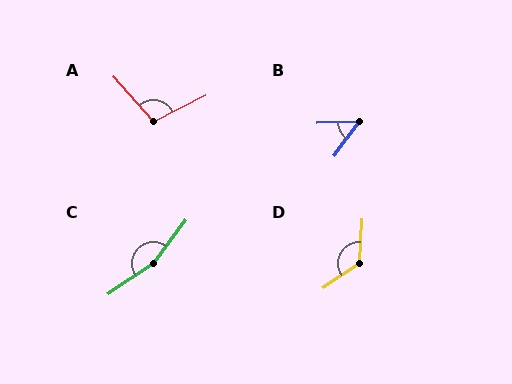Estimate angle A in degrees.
Approximately 104 degrees.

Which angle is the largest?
C, at approximately 160 degrees.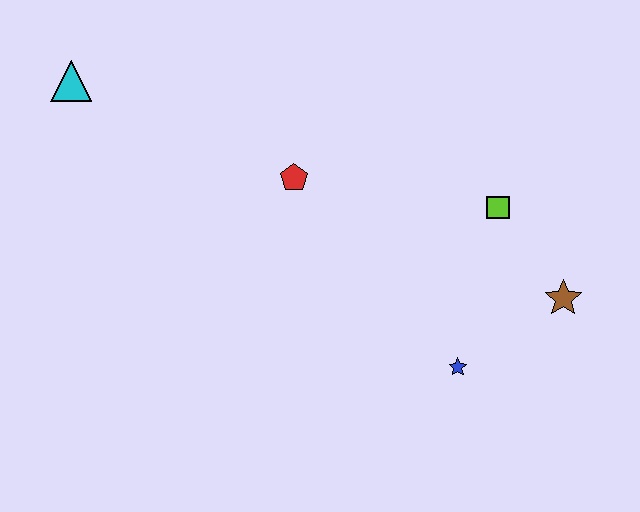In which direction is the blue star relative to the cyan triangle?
The blue star is to the right of the cyan triangle.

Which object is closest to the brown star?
The lime square is closest to the brown star.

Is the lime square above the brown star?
Yes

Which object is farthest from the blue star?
The cyan triangle is farthest from the blue star.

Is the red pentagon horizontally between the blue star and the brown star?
No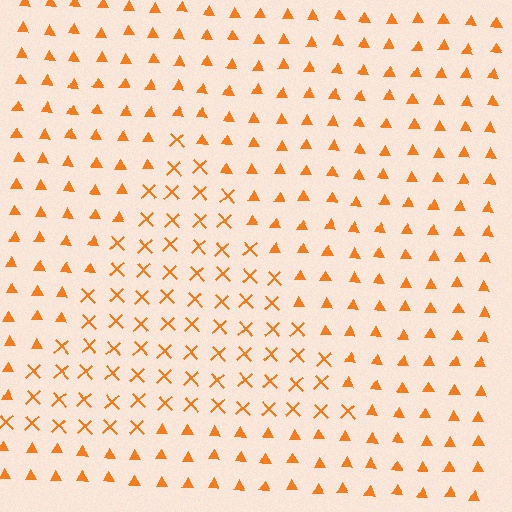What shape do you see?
I see a triangle.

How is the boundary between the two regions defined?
The boundary is defined by a change in element shape: X marks inside vs. triangles outside. All elements share the same color and spacing.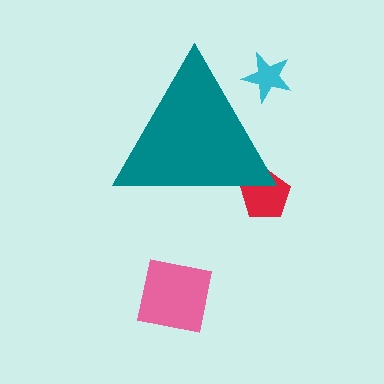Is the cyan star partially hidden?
Yes, the cyan star is partially hidden behind the teal triangle.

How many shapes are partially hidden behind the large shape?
2 shapes are partially hidden.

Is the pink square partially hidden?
No, the pink square is fully visible.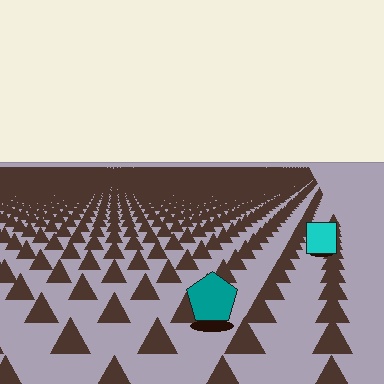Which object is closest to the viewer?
The teal pentagon is closest. The texture marks near it are larger and more spread out.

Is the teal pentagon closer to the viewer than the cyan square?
Yes. The teal pentagon is closer — you can tell from the texture gradient: the ground texture is coarser near it.